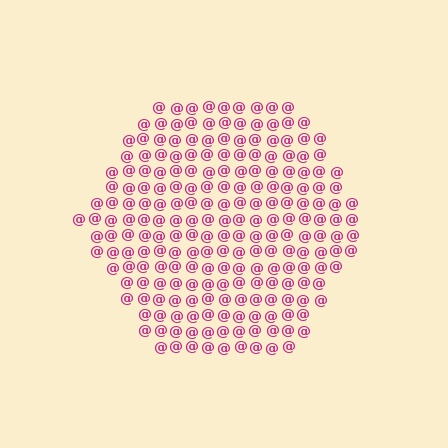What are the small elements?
The small elements are at signs.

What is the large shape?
The large shape is a hexagon.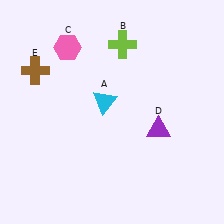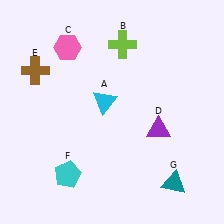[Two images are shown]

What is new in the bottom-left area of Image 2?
A cyan pentagon (F) was added in the bottom-left area of Image 2.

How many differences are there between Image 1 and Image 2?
There are 2 differences between the two images.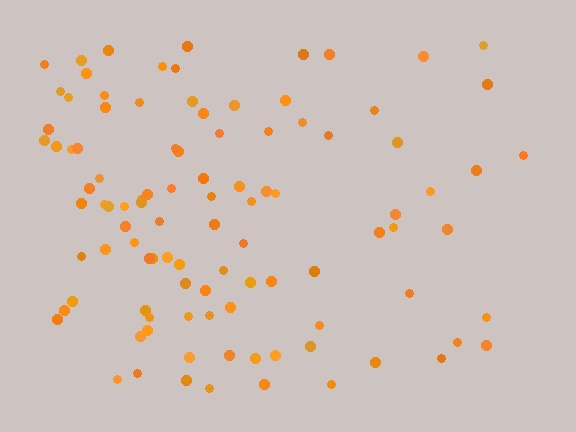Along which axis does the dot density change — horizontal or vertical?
Horizontal.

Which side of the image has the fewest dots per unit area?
The right.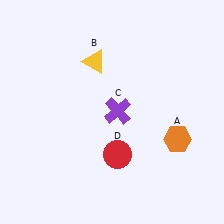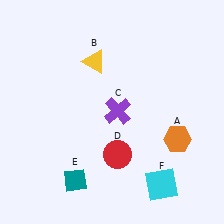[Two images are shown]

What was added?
A teal diamond (E), a cyan square (F) were added in Image 2.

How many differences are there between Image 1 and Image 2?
There are 2 differences between the two images.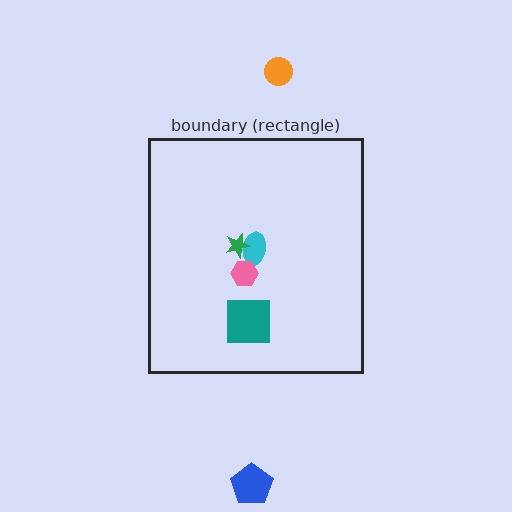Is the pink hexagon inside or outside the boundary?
Inside.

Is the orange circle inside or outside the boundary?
Outside.